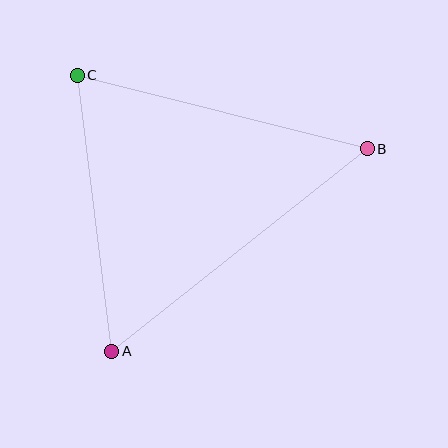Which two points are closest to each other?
Points A and C are closest to each other.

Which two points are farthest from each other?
Points A and B are farthest from each other.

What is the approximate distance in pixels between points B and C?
The distance between B and C is approximately 299 pixels.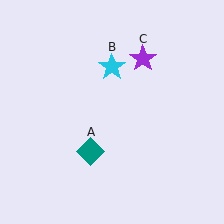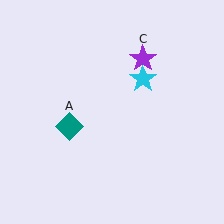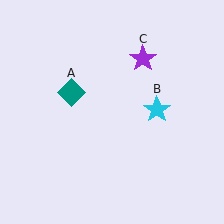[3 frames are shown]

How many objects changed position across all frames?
2 objects changed position: teal diamond (object A), cyan star (object B).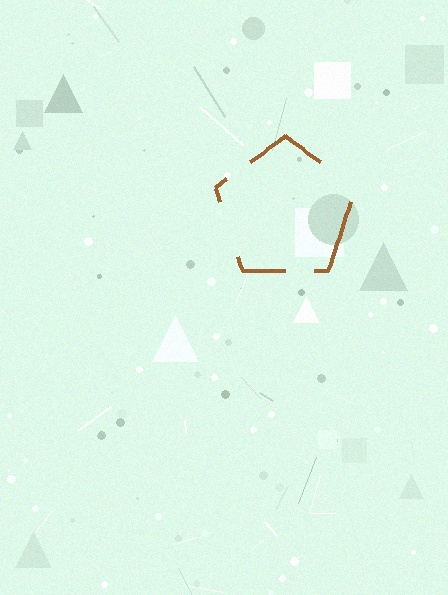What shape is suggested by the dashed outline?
The dashed outline suggests a pentagon.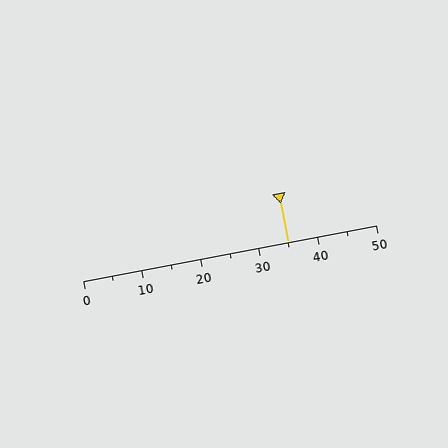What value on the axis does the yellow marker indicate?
The marker indicates approximately 35.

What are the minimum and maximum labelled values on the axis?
The axis runs from 0 to 50.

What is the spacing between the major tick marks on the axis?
The major ticks are spaced 10 apart.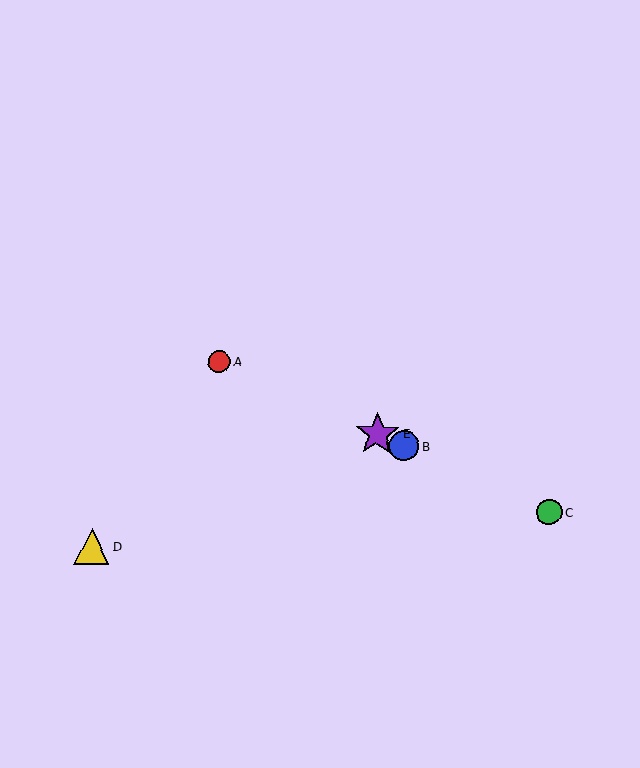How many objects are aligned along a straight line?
4 objects (A, B, C, E) are aligned along a straight line.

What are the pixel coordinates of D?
Object D is at (92, 546).